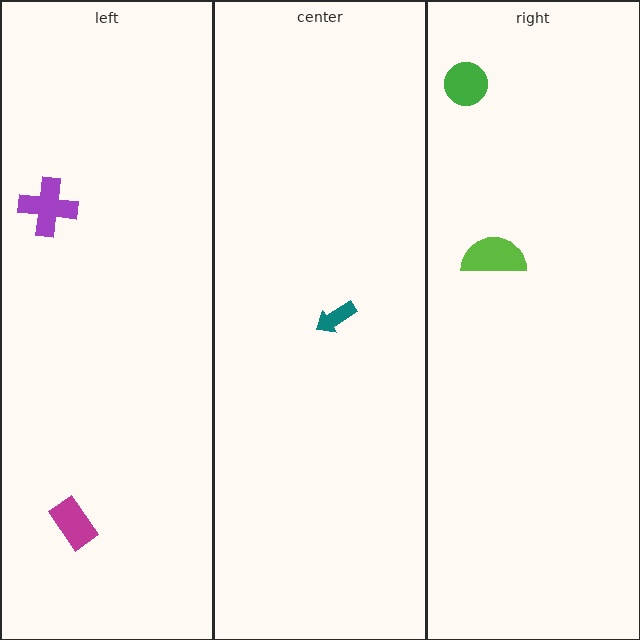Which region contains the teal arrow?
The center region.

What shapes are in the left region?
The magenta rectangle, the purple cross.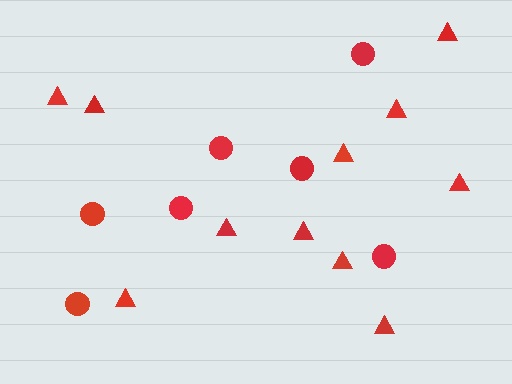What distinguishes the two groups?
There are 2 groups: one group of triangles (11) and one group of circles (7).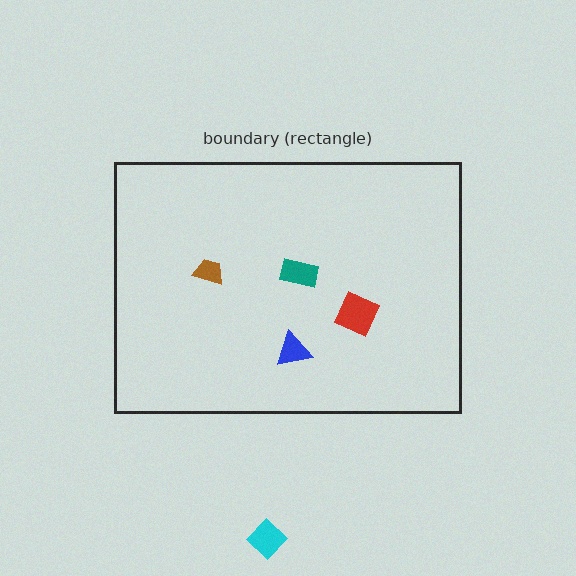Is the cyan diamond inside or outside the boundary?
Outside.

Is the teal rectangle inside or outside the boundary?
Inside.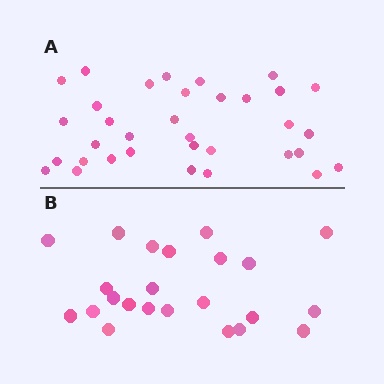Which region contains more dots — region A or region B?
Region A (the top region) has more dots.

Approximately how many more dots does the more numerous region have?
Region A has roughly 12 or so more dots than region B.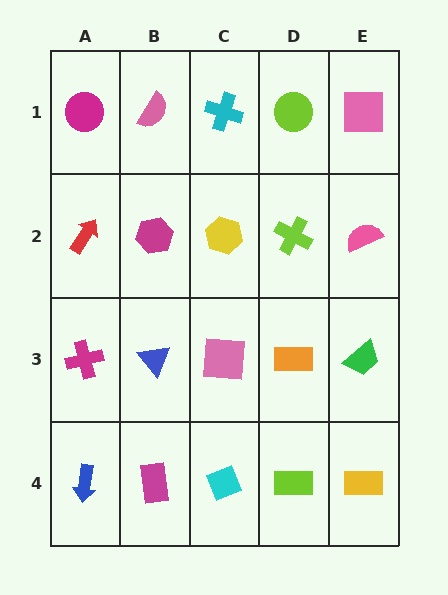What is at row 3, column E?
A green trapezoid.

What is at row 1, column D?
A lime circle.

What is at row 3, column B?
A blue triangle.